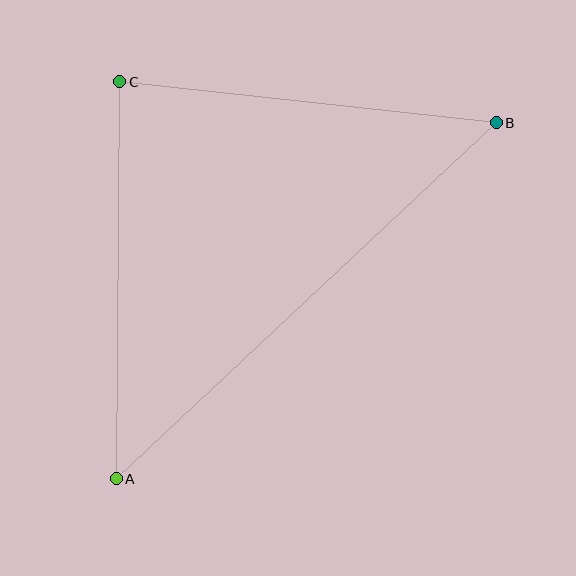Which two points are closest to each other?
Points B and C are closest to each other.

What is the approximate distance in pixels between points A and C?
The distance between A and C is approximately 397 pixels.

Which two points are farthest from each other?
Points A and B are farthest from each other.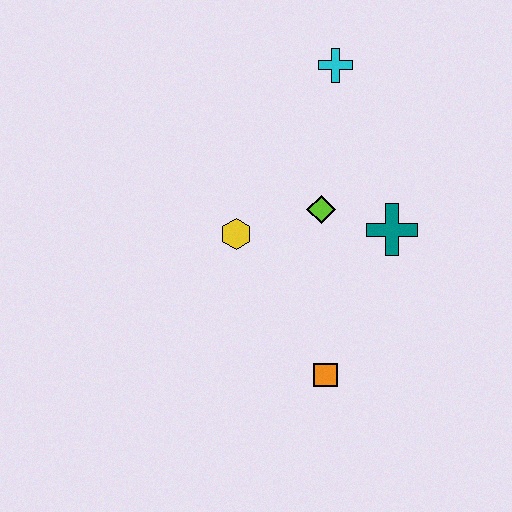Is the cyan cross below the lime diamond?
No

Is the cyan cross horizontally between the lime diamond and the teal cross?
Yes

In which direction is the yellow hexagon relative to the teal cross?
The yellow hexagon is to the left of the teal cross.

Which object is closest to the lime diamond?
The teal cross is closest to the lime diamond.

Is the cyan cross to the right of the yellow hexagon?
Yes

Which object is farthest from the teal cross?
The cyan cross is farthest from the teal cross.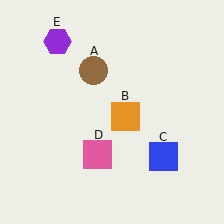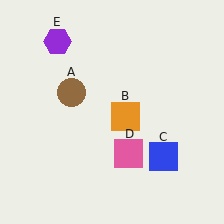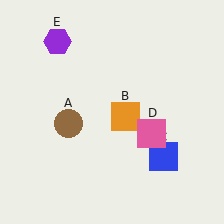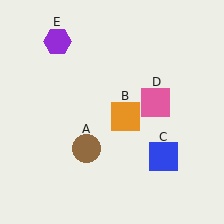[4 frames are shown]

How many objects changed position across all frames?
2 objects changed position: brown circle (object A), pink square (object D).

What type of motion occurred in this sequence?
The brown circle (object A), pink square (object D) rotated counterclockwise around the center of the scene.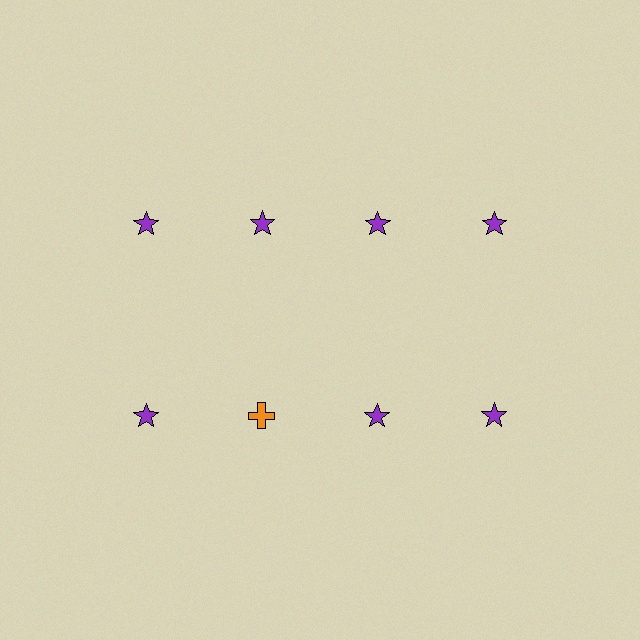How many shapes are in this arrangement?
There are 8 shapes arranged in a grid pattern.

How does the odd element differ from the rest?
It differs in both color (orange instead of purple) and shape (cross instead of star).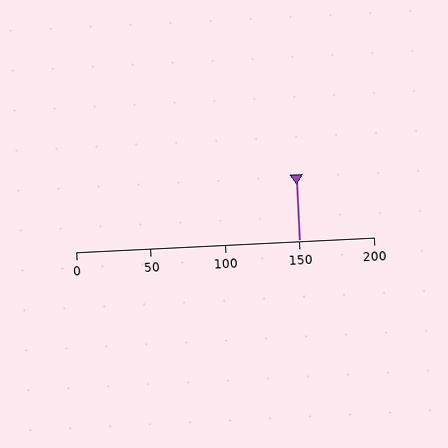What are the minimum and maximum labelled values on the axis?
The axis runs from 0 to 200.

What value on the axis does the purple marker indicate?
The marker indicates approximately 150.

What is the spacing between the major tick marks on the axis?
The major ticks are spaced 50 apart.